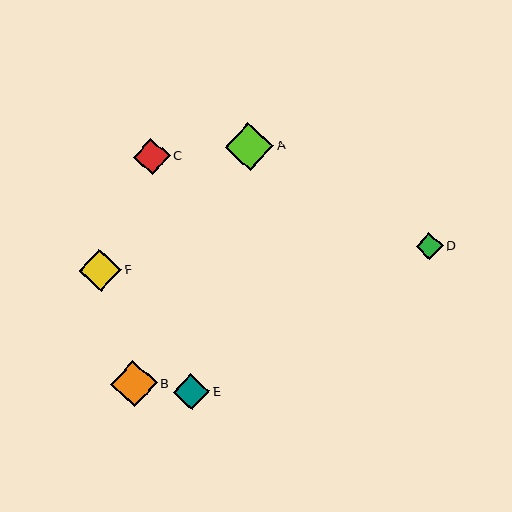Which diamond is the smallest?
Diamond D is the smallest with a size of approximately 27 pixels.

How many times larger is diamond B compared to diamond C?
Diamond B is approximately 1.3 times the size of diamond C.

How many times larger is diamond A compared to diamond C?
Diamond A is approximately 1.3 times the size of diamond C.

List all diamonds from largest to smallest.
From largest to smallest: A, B, F, C, E, D.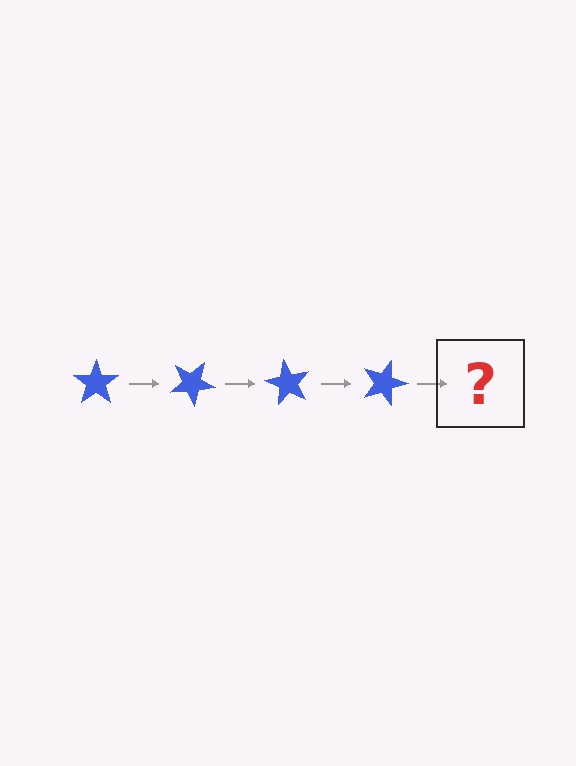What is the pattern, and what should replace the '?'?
The pattern is that the star rotates 30 degrees each step. The '?' should be a blue star rotated 120 degrees.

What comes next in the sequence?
The next element should be a blue star rotated 120 degrees.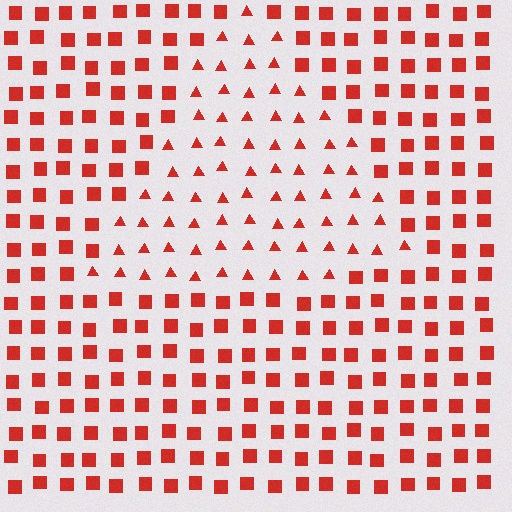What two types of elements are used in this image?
The image uses triangles inside the triangle region and squares outside it.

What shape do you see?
I see a triangle.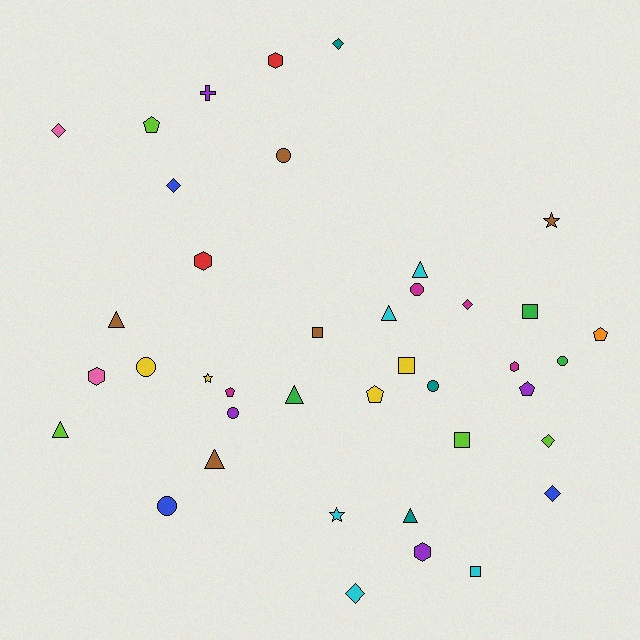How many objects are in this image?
There are 40 objects.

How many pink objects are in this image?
There are 2 pink objects.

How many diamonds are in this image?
There are 7 diamonds.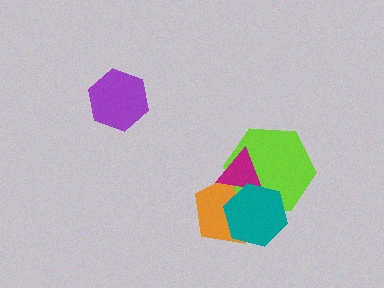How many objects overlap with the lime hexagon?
3 objects overlap with the lime hexagon.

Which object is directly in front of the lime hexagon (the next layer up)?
The magenta triangle is directly in front of the lime hexagon.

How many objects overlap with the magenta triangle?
3 objects overlap with the magenta triangle.